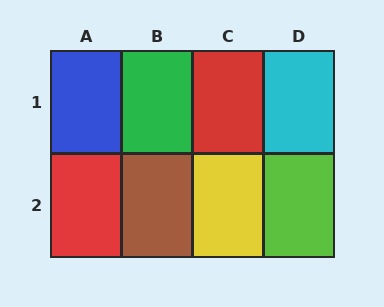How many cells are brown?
1 cell is brown.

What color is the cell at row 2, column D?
Lime.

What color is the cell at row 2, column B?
Brown.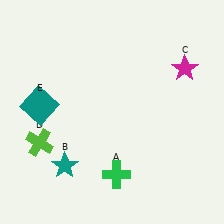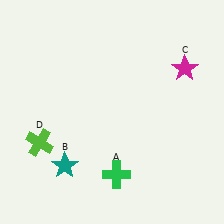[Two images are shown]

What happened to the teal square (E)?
The teal square (E) was removed in Image 2. It was in the top-left area of Image 1.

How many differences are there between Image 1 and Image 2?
There is 1 difference between the two images.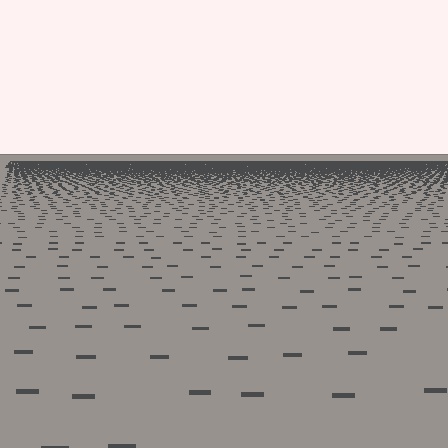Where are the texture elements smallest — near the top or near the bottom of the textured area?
Near the top.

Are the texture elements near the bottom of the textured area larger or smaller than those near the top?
Larger. Near the bottom, elements are closer to the viewer and appear at a bigger on-screen size.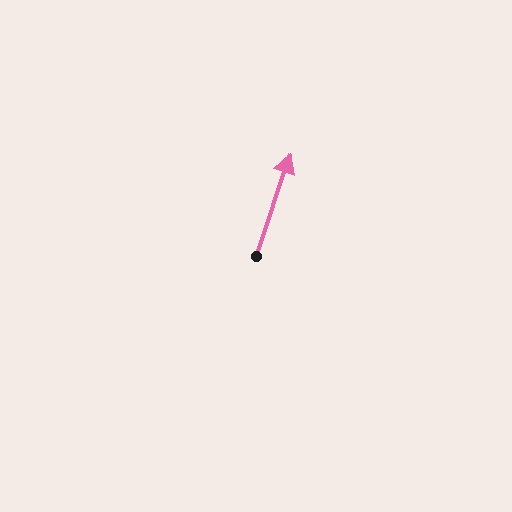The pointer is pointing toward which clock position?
Roughly 1 o'clock.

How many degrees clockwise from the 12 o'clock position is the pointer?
Approximately 19 degrees.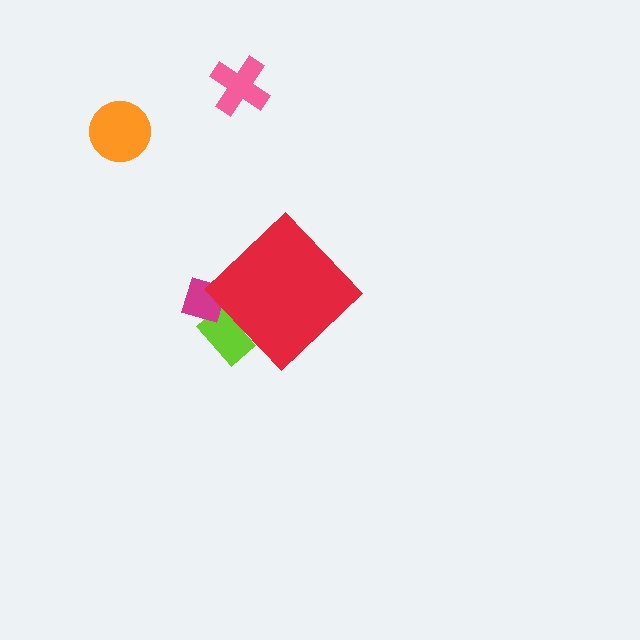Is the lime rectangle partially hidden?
Yes, the lime rectangle is partially hidden behind the red diamond.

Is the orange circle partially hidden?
No, the orange circle is fully visible.